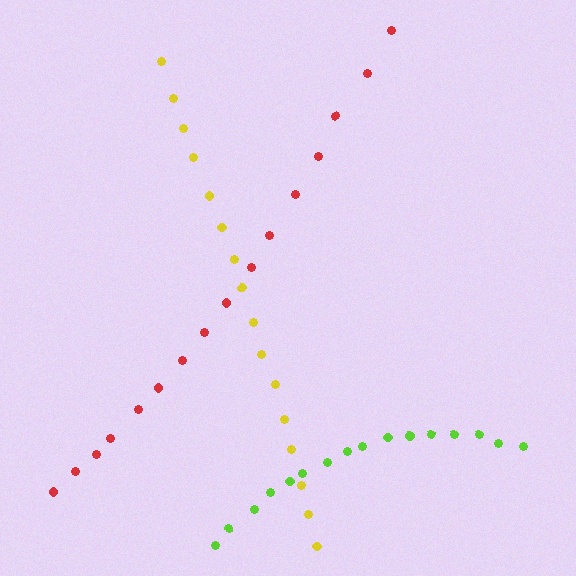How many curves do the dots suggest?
There are 3 distinct paths.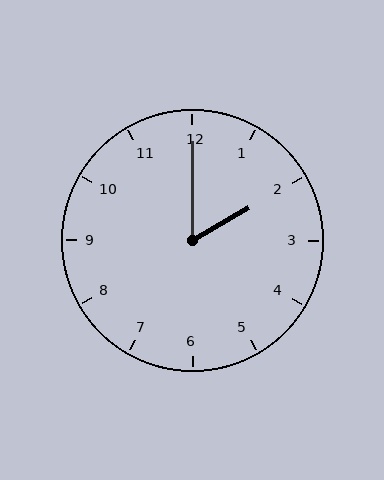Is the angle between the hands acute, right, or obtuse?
It is acute.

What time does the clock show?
2:00.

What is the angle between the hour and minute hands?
Approximately 60 degrees.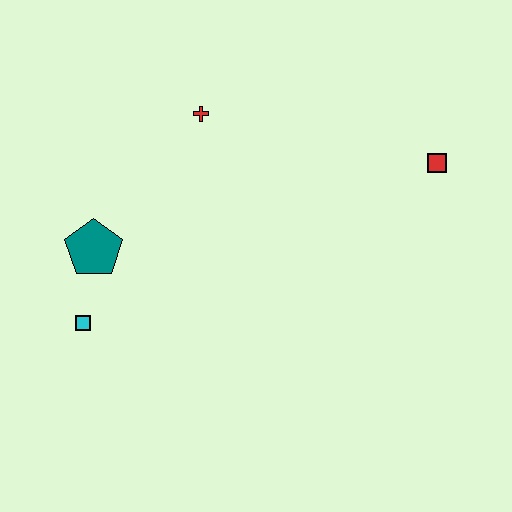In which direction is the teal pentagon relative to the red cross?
The teal pentagon is below the red cross.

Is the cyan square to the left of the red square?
Yes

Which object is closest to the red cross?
The teal pentagon is closest to the red cross.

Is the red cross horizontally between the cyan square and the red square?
Yes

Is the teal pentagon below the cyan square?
No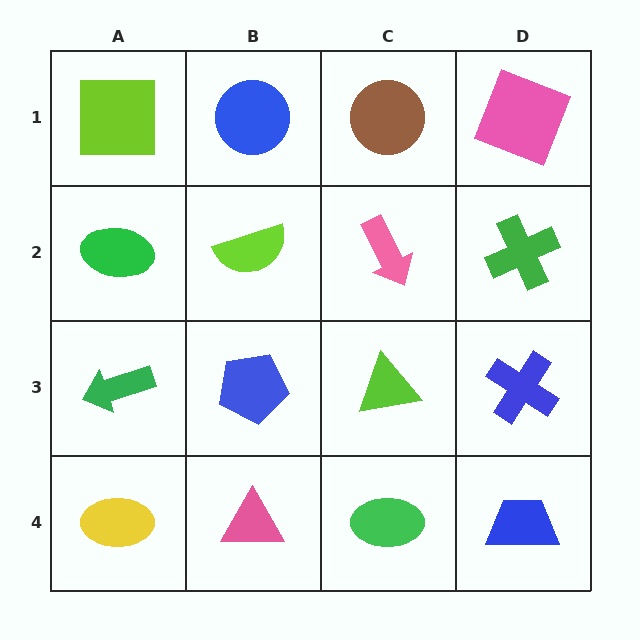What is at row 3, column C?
A lime triangle.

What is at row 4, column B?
A pink triangle.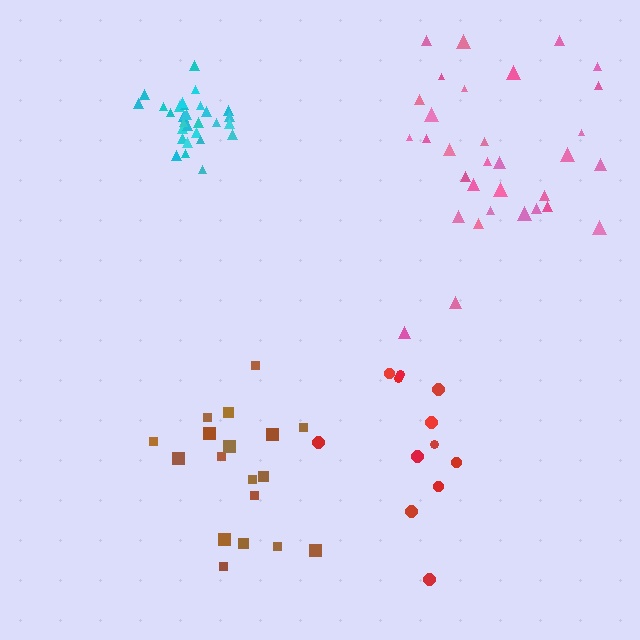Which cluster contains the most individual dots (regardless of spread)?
Pink (33).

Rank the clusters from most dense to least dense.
cyan, brown, pink, red.